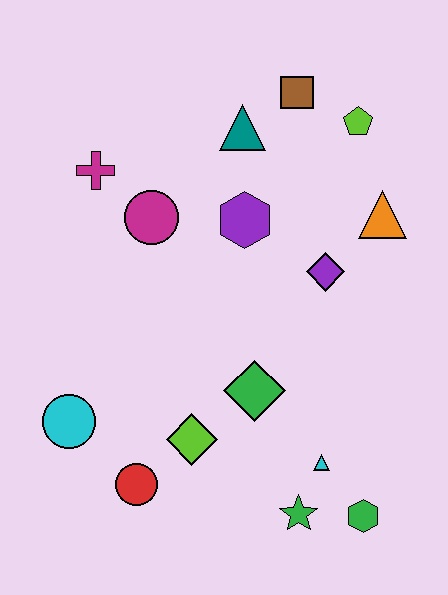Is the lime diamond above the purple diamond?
No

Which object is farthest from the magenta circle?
The green hexagon is farthest from the magenta circle.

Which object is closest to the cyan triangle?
The green star is closest to the cyan triangle.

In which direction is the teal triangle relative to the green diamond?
The teal triangle is above the green diamond.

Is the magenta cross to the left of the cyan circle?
No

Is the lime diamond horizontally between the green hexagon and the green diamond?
No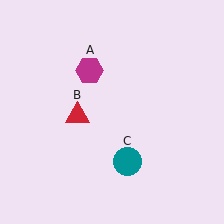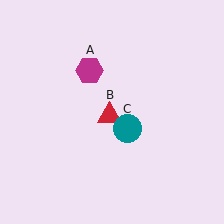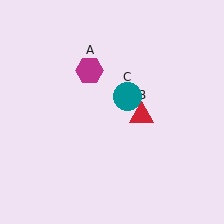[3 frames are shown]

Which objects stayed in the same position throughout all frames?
Magenta hexagon (object A) remained stationary.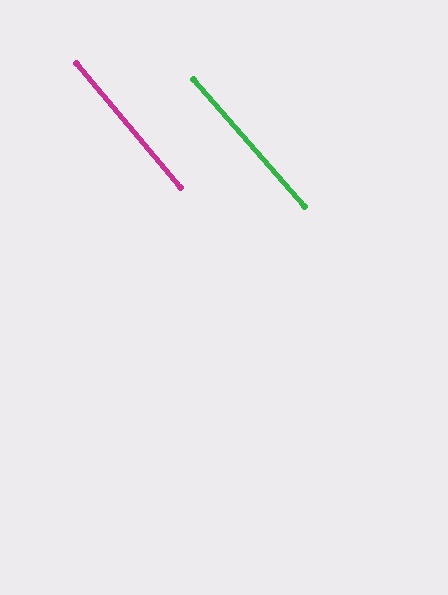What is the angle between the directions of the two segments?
Approximately 1 degree.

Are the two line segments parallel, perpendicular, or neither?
Parallel — their directions differ by only 1.0°.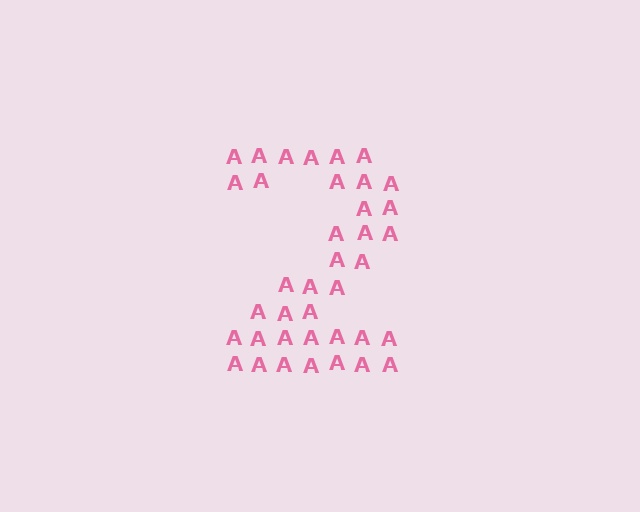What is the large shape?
The large shape is the digit 2.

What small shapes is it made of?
It is made of small letter A's.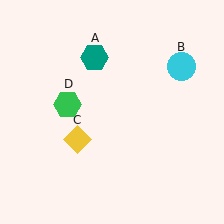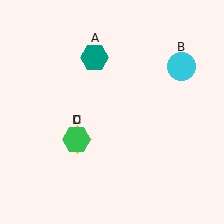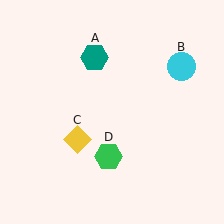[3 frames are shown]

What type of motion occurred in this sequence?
The green hexagon (object D) rotated counterclockwise around the center of the scene.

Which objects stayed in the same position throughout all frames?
Teal hexagon (object A) and cyan circle (object B) and yellow diamond (object C) remained stationary.